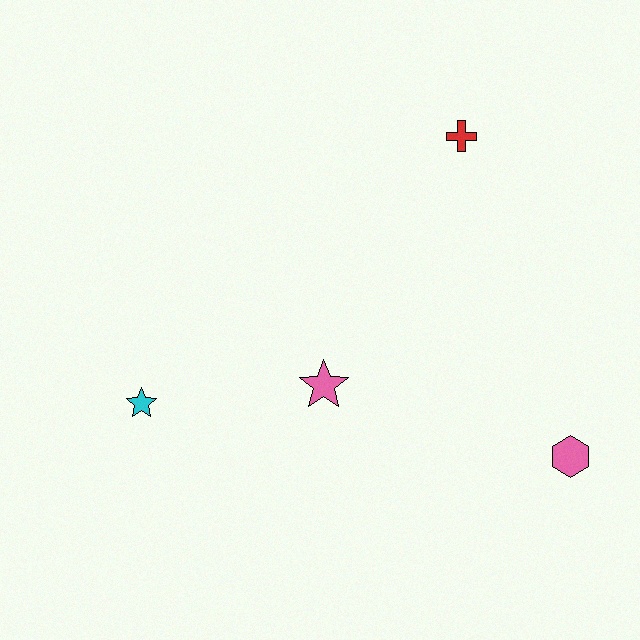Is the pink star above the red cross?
No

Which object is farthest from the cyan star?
The pink hexagon is farthest from the cyan star.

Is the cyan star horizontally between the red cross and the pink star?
No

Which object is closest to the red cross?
The pink star is closest to the red cross.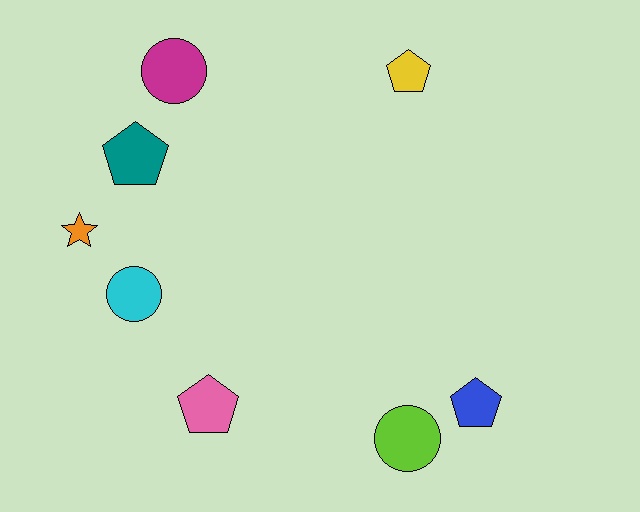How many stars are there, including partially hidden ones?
There is 1 star.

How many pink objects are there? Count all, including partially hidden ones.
There is 1 pink object.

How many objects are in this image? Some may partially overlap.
There are 8 objects.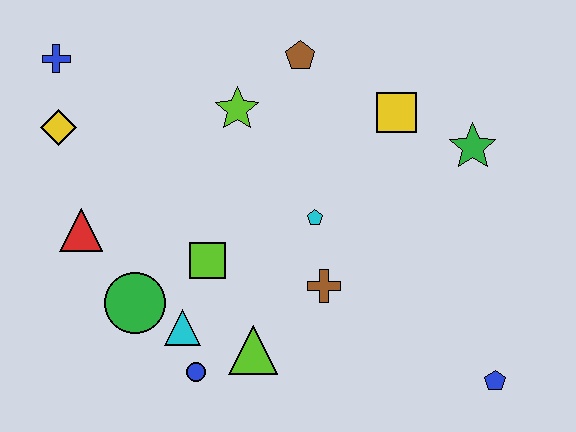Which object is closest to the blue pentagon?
The brown cross is closest to the blue pentagon.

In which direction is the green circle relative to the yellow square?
The green circle is to the left of the yellow square.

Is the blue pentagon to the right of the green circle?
Yes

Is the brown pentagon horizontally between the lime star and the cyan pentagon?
Yes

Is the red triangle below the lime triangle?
No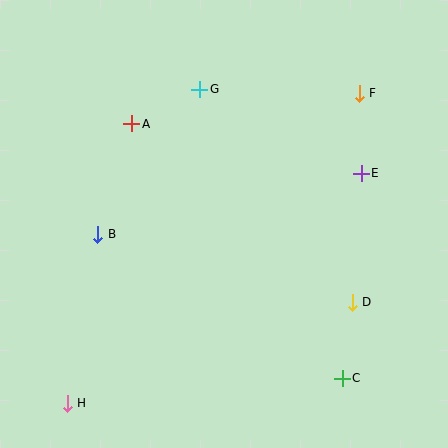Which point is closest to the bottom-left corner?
Point H is closest to the bottom-left corner.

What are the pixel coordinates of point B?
Point B is at (98, 234).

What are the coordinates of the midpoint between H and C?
The midpoint between H and C is at (205, 391).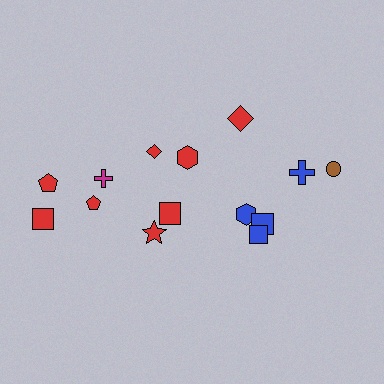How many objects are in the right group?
There are 6 objects.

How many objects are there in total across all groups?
There are 14 objects.